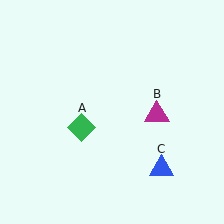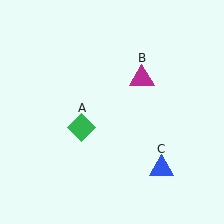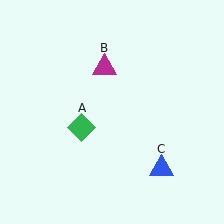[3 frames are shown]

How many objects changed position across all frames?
1 object changed position: magenta triangle (object B).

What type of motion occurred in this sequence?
The magenta triangle (object B) rotated counterclockwise around the center of the scene.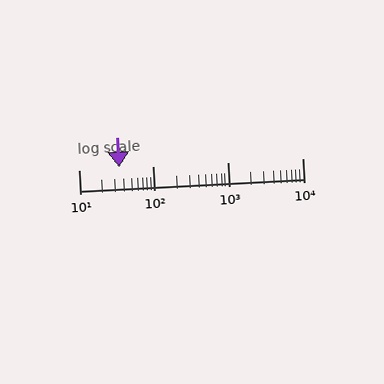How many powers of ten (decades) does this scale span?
The scale spans 3 decades, from 10 to 10000.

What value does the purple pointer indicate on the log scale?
The pointer indicates approximately 35.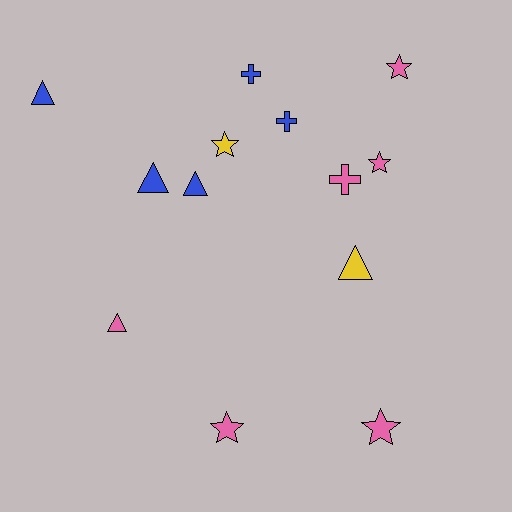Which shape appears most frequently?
Star, with 5 objects.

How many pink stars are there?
There are 4 pink stars.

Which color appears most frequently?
Pink, with 6 objects.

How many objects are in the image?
There are 13 objects.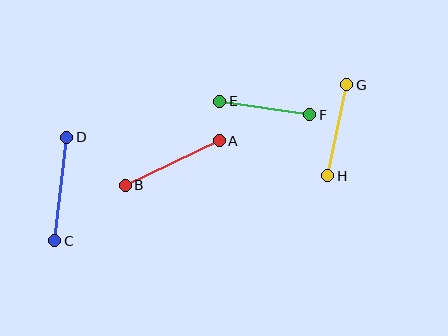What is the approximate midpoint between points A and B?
The midpoint is at approximately (172, 163) pixels.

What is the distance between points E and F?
The distance is approximately 91 pixels.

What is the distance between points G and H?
The distance is approximately 93 pixels.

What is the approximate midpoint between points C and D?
The midpoint is at approximately (61, 189) pixels.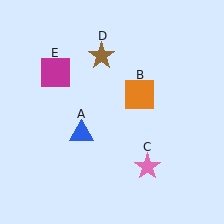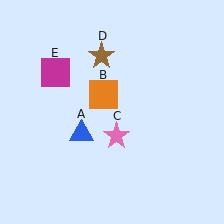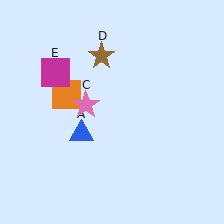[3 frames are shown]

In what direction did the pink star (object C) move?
The pink star (object C) moved up and to the left.